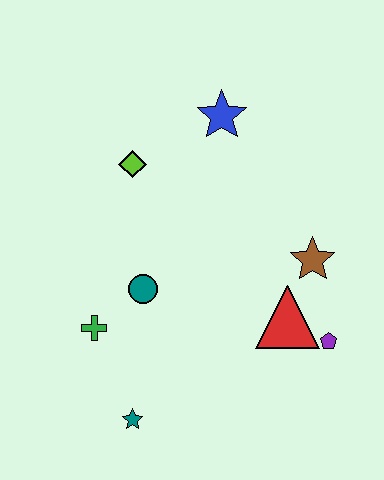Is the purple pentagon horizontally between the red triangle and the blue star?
No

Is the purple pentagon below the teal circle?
Yes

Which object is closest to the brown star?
The red triangle is closest to the brown star.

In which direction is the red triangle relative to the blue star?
The red triangle is below the blue star.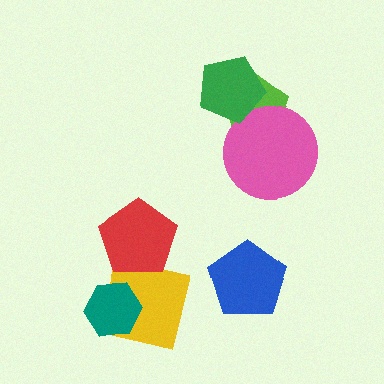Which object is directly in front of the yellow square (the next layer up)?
The red pentagon is directly in front of the yellow square.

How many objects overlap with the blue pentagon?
0 objects overlap with the blue pentagon.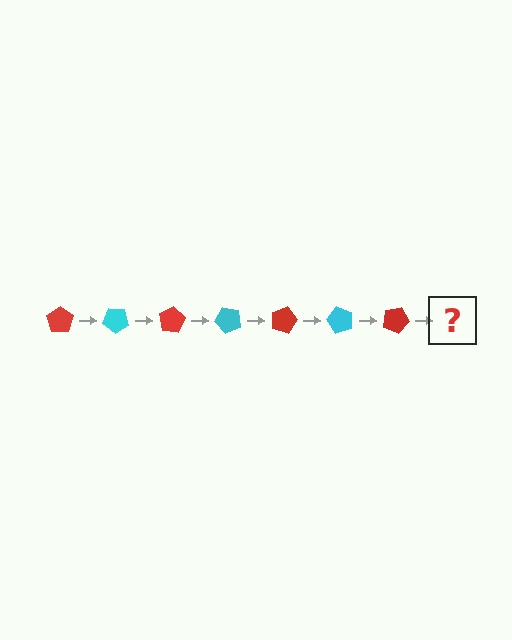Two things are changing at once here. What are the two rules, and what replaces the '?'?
The two rules are that it rotates 40 degrees each step and the color cycles through red and cyan. The '?' should be a cyan pentagon, rotated 280 degrees from the start.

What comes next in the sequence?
The next element should be a cyan pentagon, rotated 280 degrees from the start.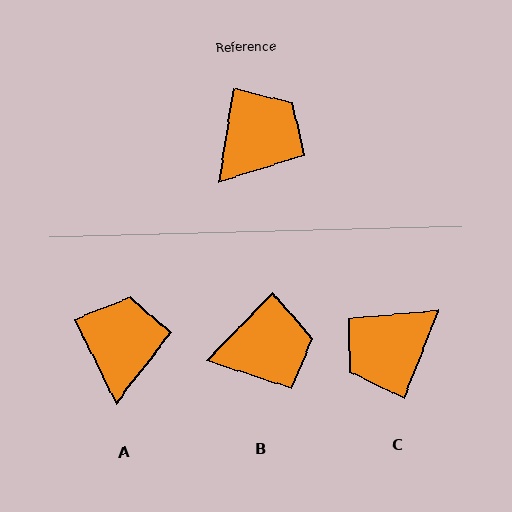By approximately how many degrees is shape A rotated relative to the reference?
Approximately 35 degrees counter-clockwise.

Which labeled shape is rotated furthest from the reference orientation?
C, about 168 degrees away.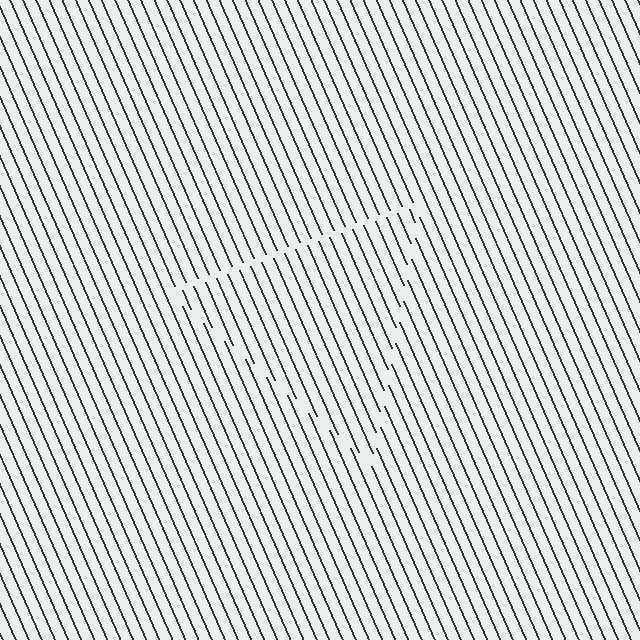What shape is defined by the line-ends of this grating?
An illusory triangle. The interior of the shape contains the same grating, shifted by half a period — the contour is defined by the phase discontinuity where line-ends from the inner and outer gratings abut.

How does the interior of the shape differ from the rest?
The interior of the shape contains the same grating, shifted by half a period — the contour is defined by the phase discontinuity where line-ends from the inner and outer gratings abut.